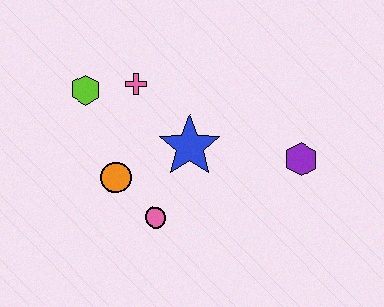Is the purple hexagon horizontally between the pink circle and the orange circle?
No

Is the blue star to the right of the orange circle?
Yes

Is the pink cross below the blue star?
No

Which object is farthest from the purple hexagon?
The lime hexagon is farthest from the purple hexagon.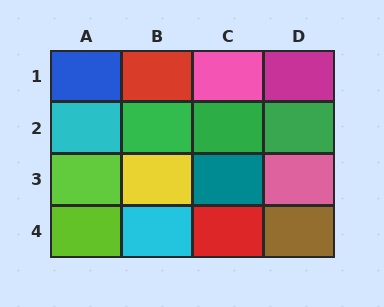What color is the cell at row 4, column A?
Lime.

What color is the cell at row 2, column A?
Cyan.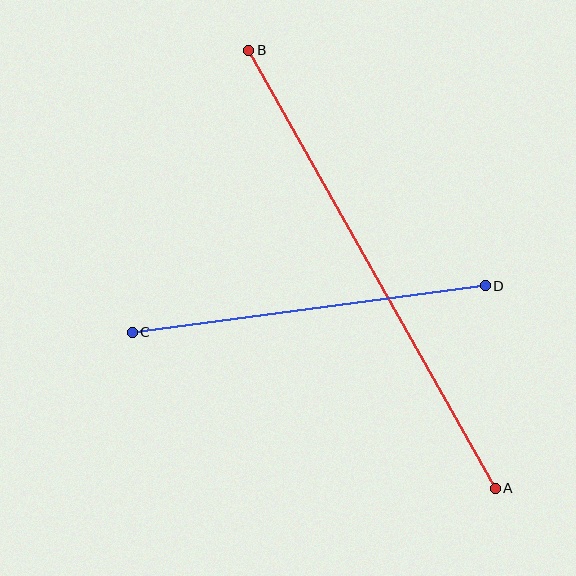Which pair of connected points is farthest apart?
Points A and B are farthest apart.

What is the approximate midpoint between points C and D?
The midpoint is at approximately (309, 309) pixels.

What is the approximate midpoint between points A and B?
The midpoint is at approximately (372, 269) pixels.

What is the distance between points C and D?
The distance is approximately 356 pixels.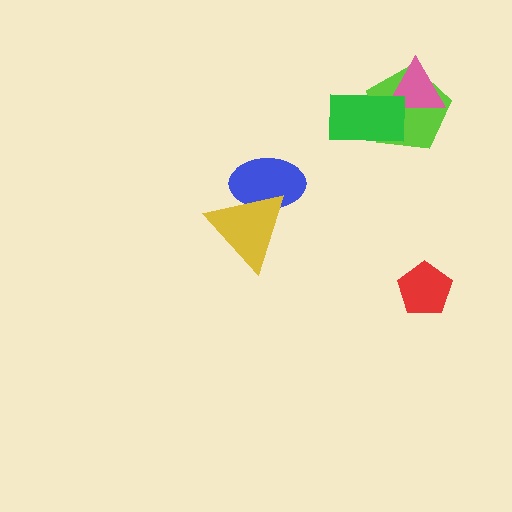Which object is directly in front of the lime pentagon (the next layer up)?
The pink triangle is directly in front of the lime pentagon.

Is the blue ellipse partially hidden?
Yes, it is partially covered by another shape.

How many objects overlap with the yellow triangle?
1 object overlaps with the yellow triangle.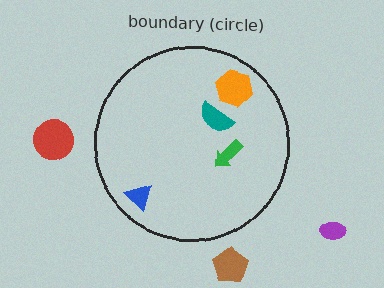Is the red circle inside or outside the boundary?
Outside.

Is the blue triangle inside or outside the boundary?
Inside.